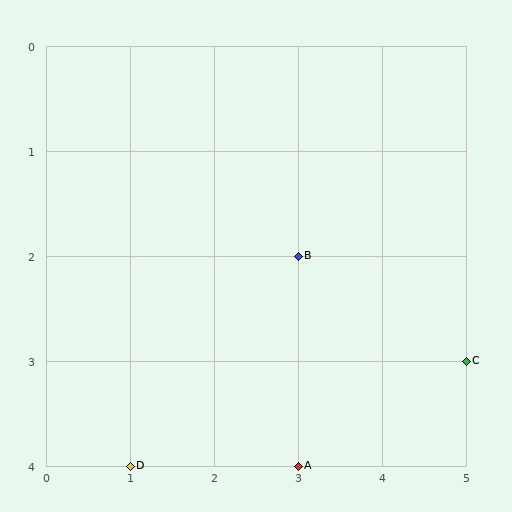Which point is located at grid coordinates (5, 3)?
Point C is at (5, 3).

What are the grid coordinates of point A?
Point A is at grid coordinates (3, 4).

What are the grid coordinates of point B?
Point B is at grid coordinates (3, 2).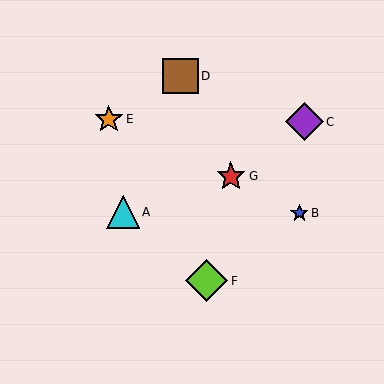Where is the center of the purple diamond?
The center of the purple diamond is at (304, 122).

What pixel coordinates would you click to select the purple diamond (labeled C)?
Click at (304, 122) to select the purple diamond C.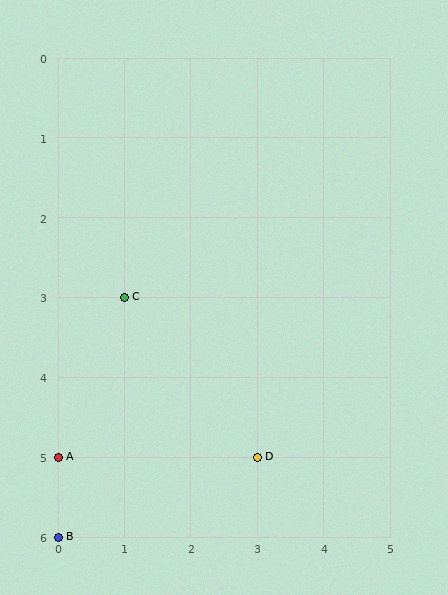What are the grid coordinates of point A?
Point A is at grid coordinates (0, 5).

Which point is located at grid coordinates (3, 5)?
Point D is at (3, 5).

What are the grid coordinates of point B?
Point B is at grid coordinates (0, 6).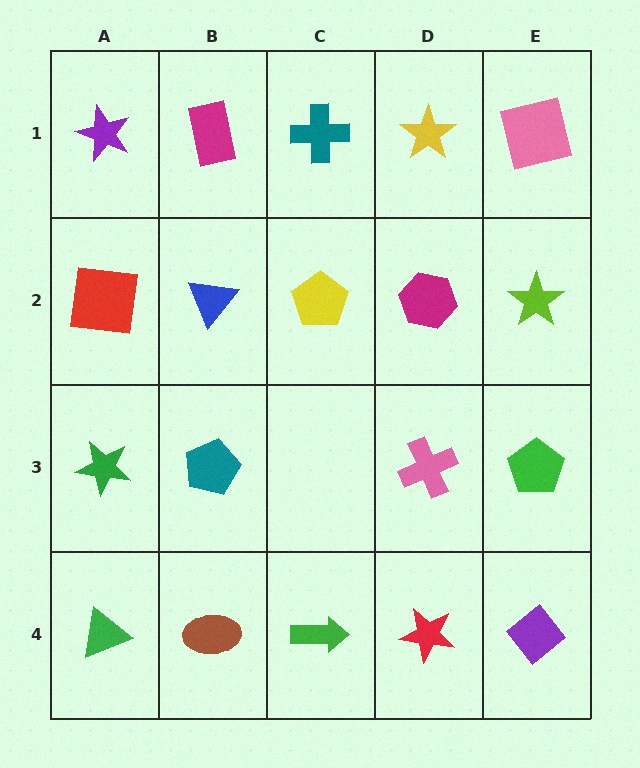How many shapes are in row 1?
5 shapes.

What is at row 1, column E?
A pink square.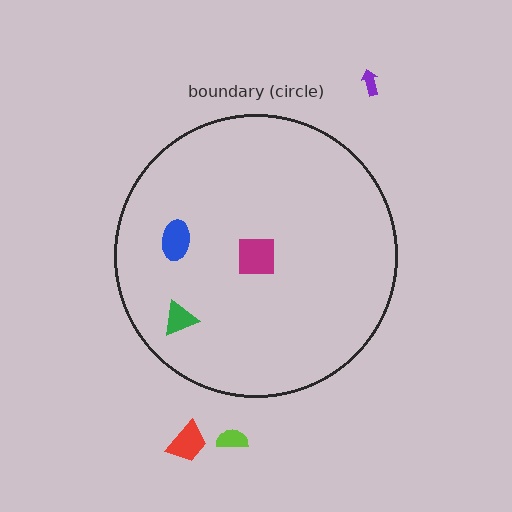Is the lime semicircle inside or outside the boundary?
Outside.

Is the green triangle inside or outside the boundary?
Inside.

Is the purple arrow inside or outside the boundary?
Outside.